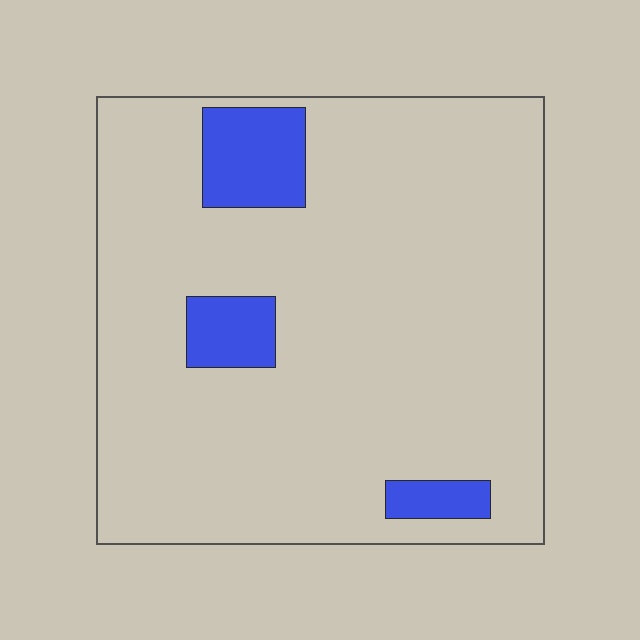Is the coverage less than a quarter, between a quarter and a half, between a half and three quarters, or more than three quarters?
Less than a quarter.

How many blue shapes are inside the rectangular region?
3.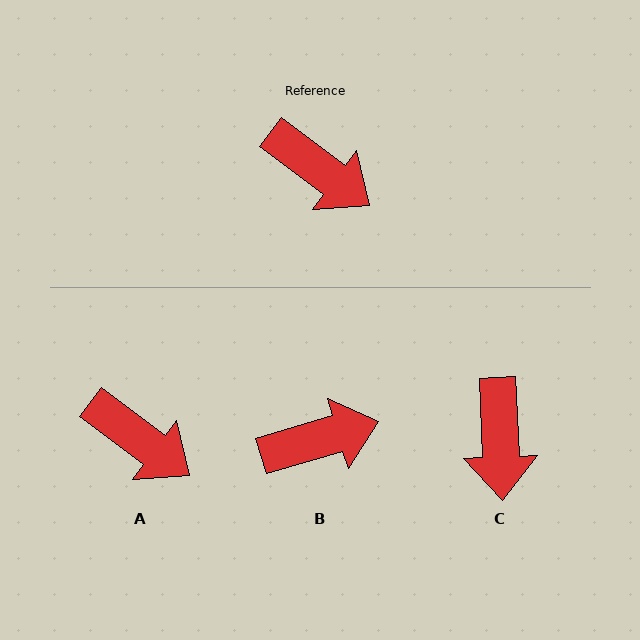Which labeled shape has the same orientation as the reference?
A.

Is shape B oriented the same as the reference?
No, it is off by about 53 degrees.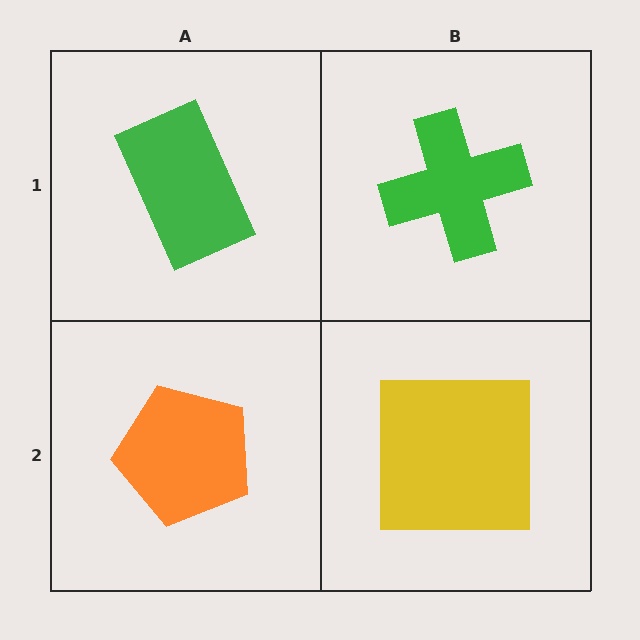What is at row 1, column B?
A green cross.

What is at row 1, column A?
A green rectangle.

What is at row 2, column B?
A yellow square.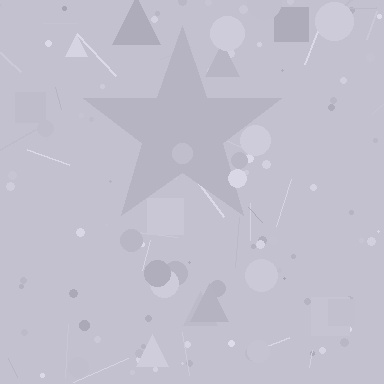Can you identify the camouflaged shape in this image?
The camouflaged shape is a star.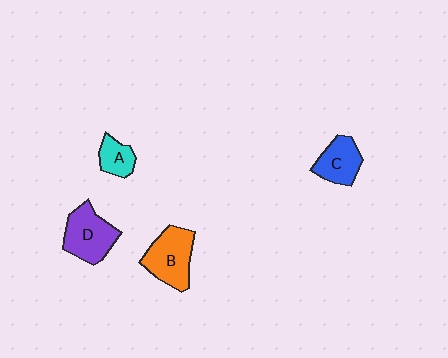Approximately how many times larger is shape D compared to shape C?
Approximately 1.3 times.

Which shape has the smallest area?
Shape A (cyan).